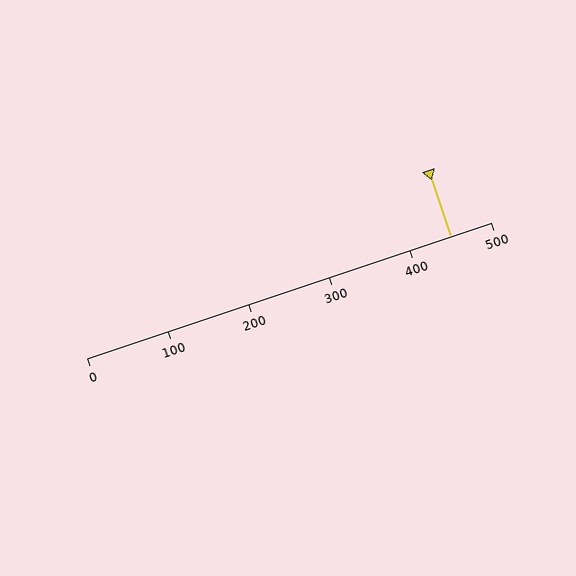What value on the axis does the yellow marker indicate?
The marker indicates approximately 450.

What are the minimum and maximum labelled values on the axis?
The axis runs from 0 to 500.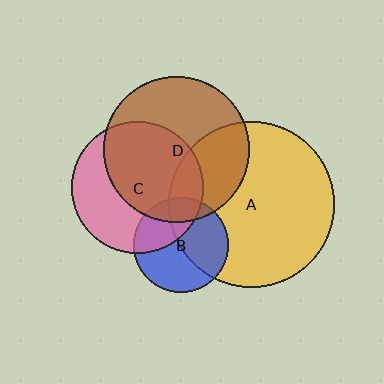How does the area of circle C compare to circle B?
Approximately 1.9 times.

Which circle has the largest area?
Circle A (yellow).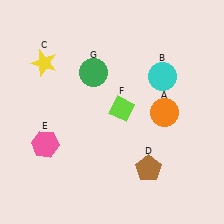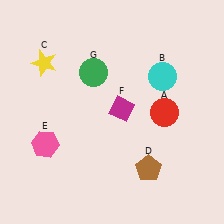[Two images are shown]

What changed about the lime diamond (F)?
In Image 1, F is lime. In Image 2, it changed to magenta.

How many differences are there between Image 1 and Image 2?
There are 2 differences between the two images.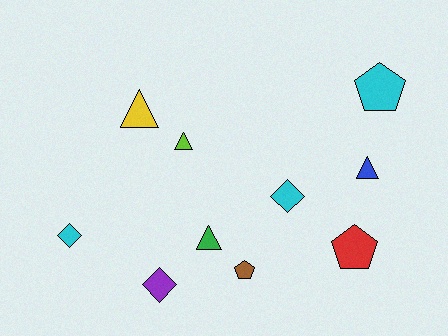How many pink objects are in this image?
There are no pink objects.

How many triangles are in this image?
There are 4 triangles.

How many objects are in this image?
There are 10 objects.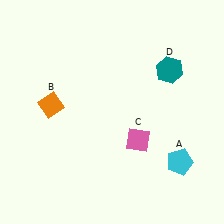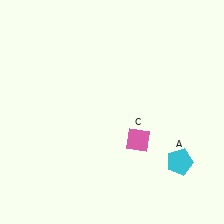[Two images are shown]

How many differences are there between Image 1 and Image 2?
There are 2 differences between the two images.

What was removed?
The teal hexagon (D), the orange diamond (B) were removed in Image 2.